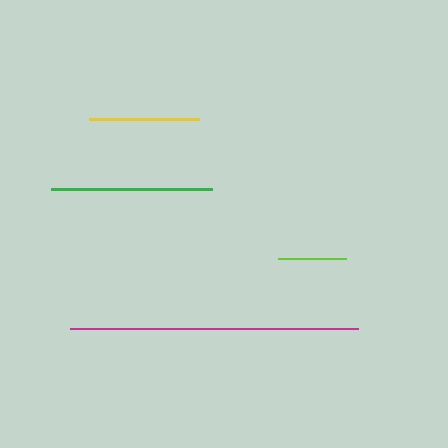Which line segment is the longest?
The magenta line is the longest at approximately 288 pixels.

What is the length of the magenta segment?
The magenta segment is approximately 288 pixels long.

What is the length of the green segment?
The green segment is approximately 161 pixels long.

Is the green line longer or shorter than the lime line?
The green line is longer than the lime line.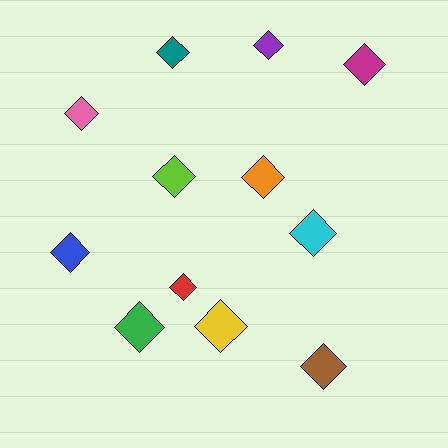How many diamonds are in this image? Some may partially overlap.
There are 12 diamonds.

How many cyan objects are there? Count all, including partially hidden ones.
There is 1 cyan object.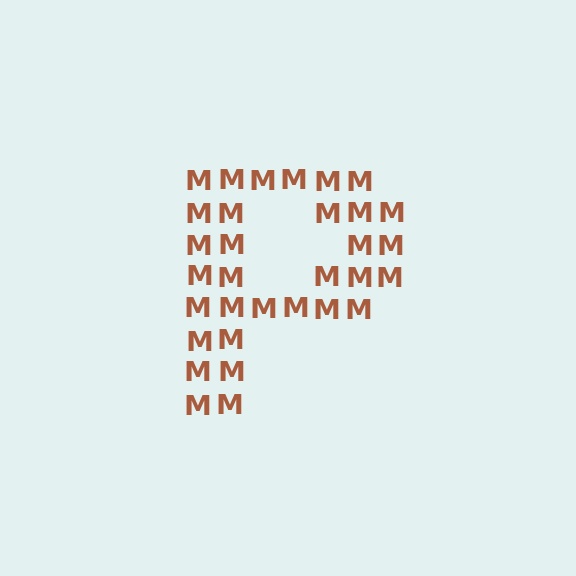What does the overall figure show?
The overall figure shows the letter P.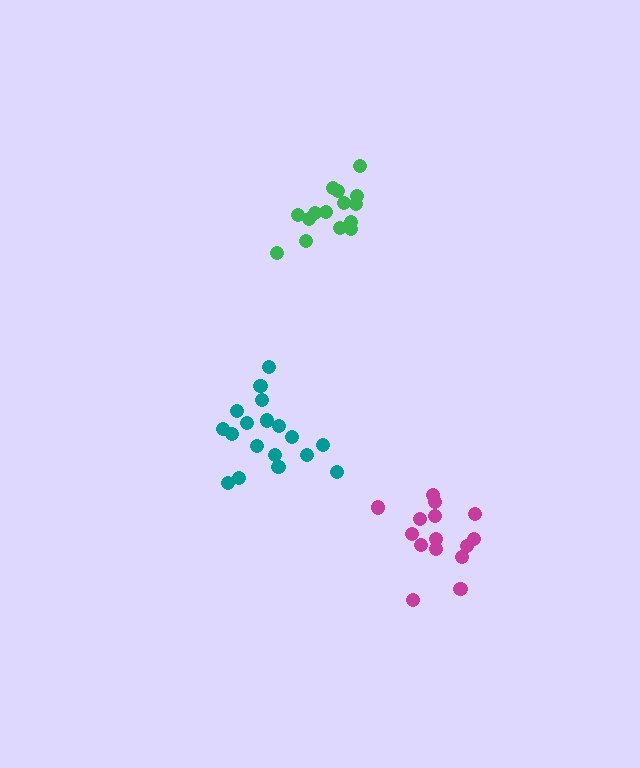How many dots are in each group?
Group 1: 18 dots, Group 2: 15 dots, Group 3: 15 dots (48 total).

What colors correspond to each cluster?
The clusters are colored: teal, magenta, green.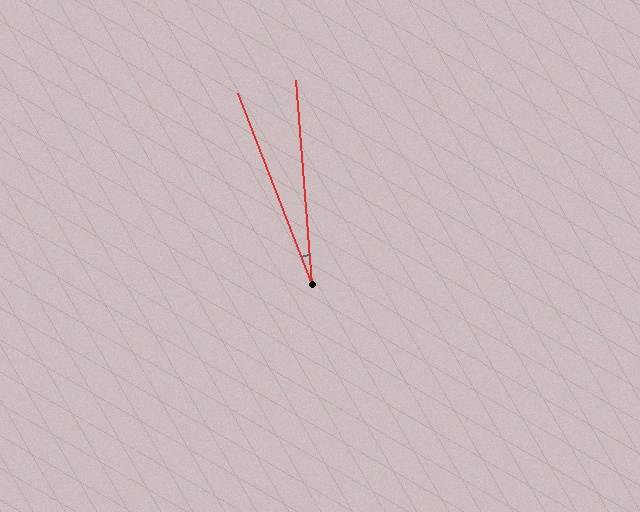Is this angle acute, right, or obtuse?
It is acute.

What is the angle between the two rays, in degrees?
Approximately 17 degrees.